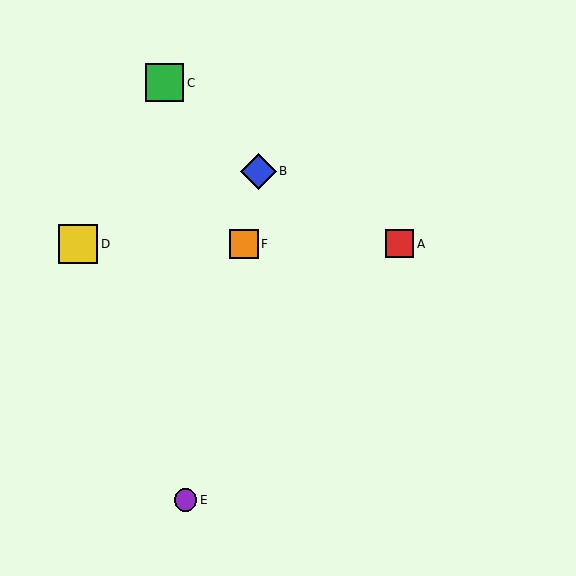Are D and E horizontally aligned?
No, D is at y≈244 and E is at y≈500.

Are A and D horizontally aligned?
Yes, both are at y≈244.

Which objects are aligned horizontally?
Objects A, D, F are aligned horizontally.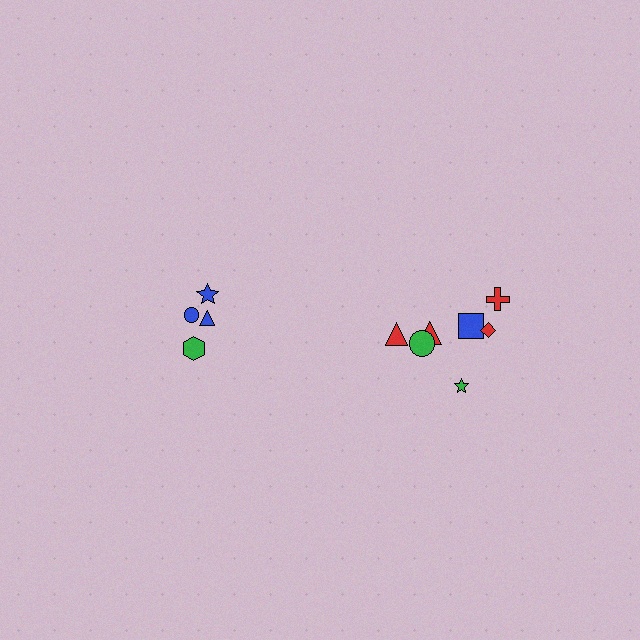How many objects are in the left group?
There are 4 objects.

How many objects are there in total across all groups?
There are 12 objects.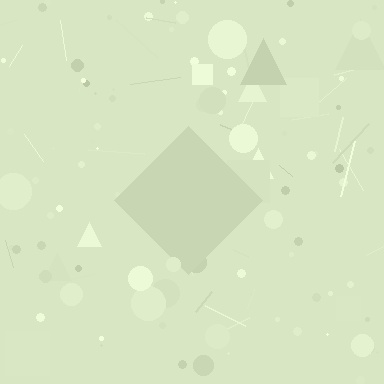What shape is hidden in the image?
A diamond is hidden in the image.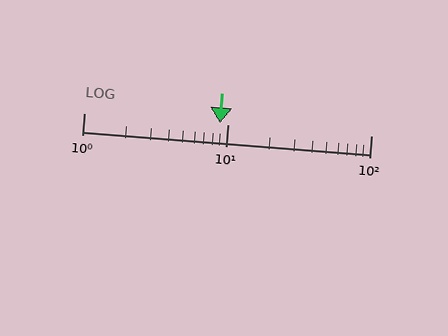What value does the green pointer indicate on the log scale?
The pointer indicates approximately 8.9.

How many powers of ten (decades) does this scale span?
The scale spans 2 decades, from 1 to 100.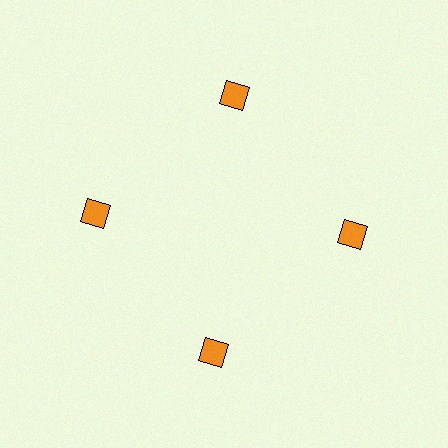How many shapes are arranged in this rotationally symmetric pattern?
There are 4 shapes, arranged in 4 groups of 1.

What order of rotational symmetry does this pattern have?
This pattern has 4-fold rotational symmetry.